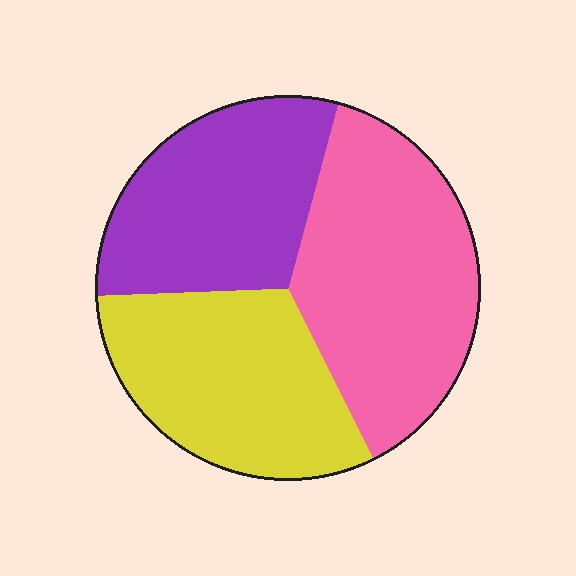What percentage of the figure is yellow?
Yellow takes up about one third (1/3) of the figure.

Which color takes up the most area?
Pink, at roughly 40%.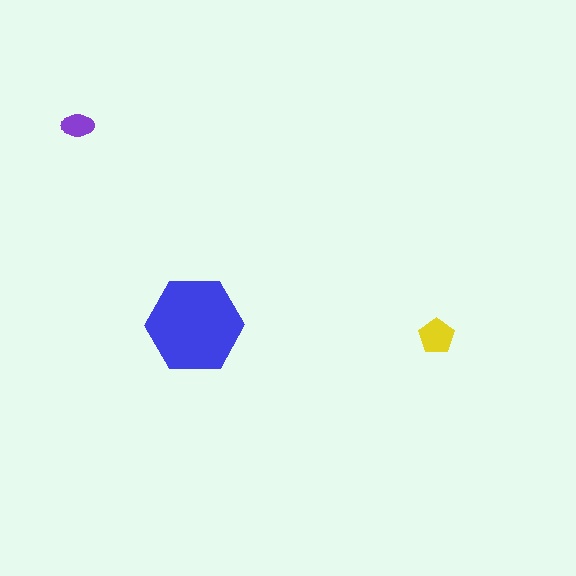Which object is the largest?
The blue hexagon.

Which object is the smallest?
The purple ellipse.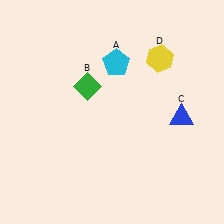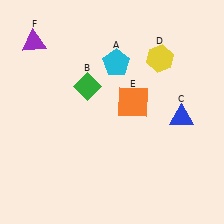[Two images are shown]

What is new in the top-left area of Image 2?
A purple triangle (F) was added in the top-left area of Image 2.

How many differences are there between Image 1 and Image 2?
There are 2 differences between the two images.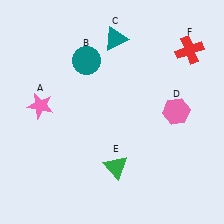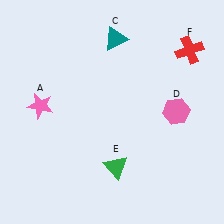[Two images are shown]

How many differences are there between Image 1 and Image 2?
There is 1 difference between the two images.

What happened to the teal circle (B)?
The teal circle (B) was removed in Image 2. It was in the top-left area of Image 1.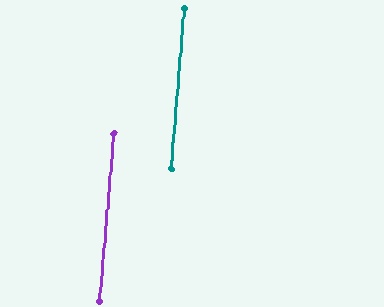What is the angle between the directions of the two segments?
Approximately 0 degrees.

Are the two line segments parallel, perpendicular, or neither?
Parallel — their directions differ by only 0.4°.